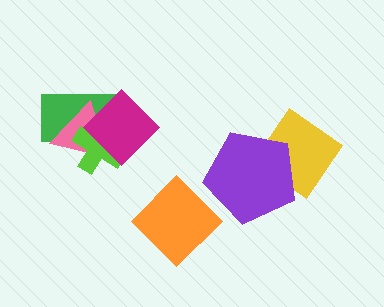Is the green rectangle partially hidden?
Yes, it is partially covered by another shape.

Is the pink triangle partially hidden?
Yes, it is partially covered by another shape.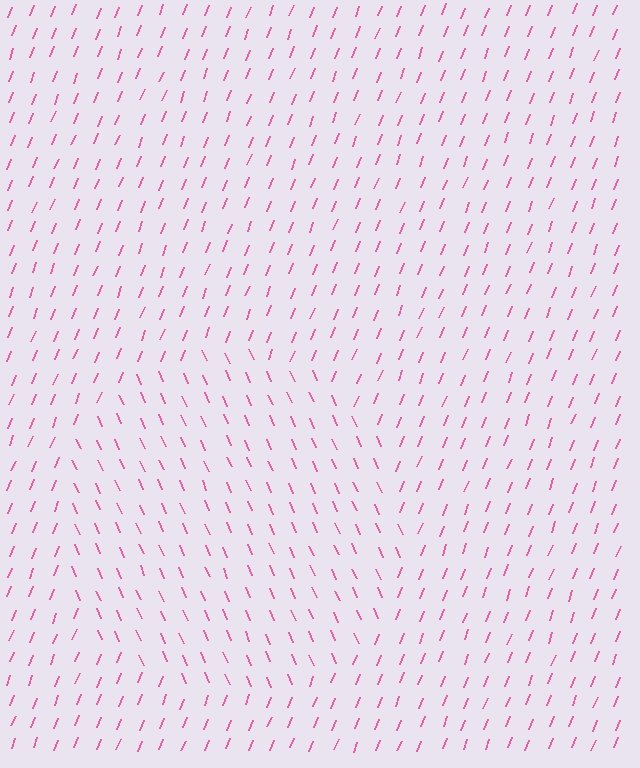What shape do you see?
I see a circle.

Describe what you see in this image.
The image is filled with small pink line segments. A circle region in the image has lines oriented differently from the surrounding lines, creating a visible texture boundary.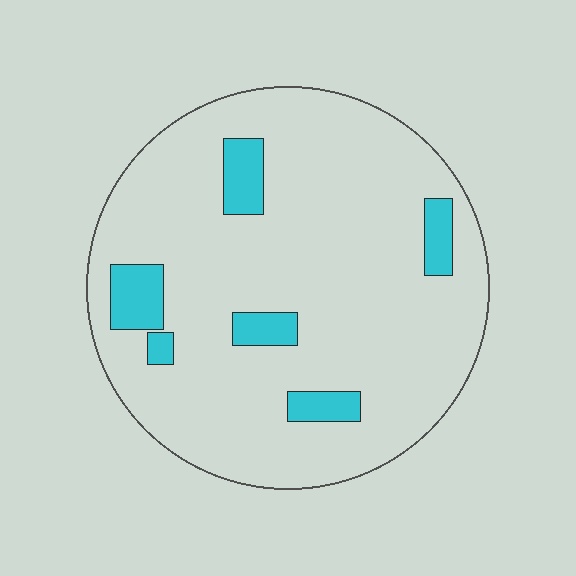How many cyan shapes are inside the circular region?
6.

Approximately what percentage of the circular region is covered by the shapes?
Approximately 10%.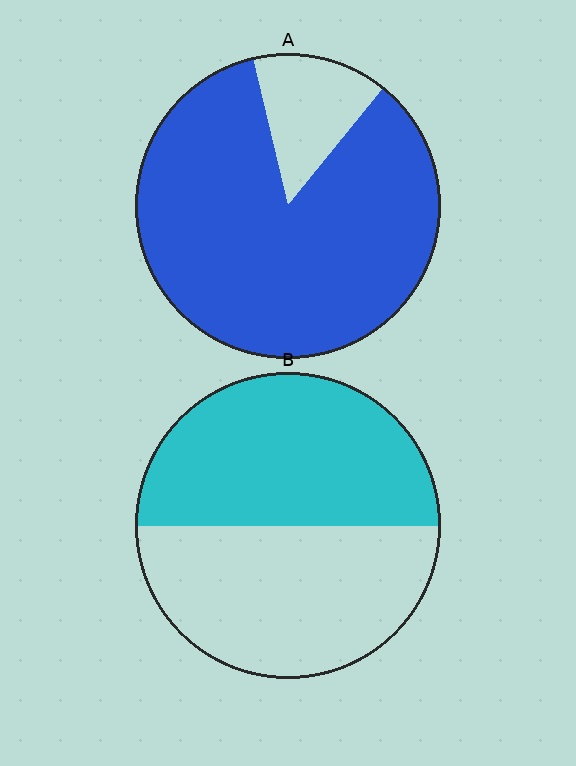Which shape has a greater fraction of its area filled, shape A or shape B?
Shape A.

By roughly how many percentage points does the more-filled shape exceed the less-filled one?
By roughly 35 percentage points (A over B).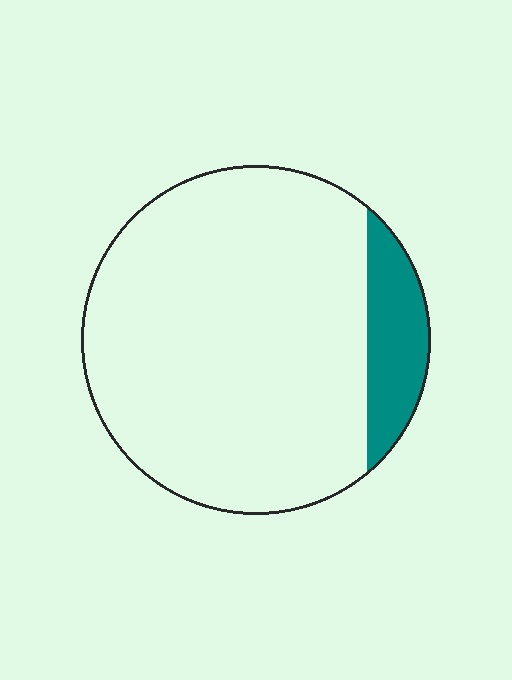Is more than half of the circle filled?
No.